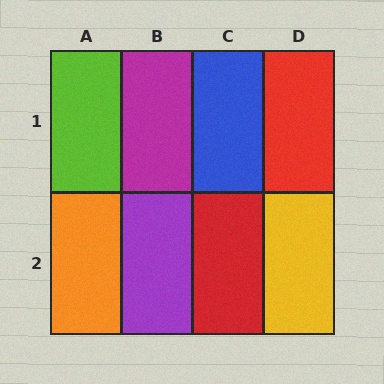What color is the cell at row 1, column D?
Red.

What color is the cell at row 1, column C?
Blue.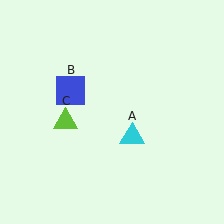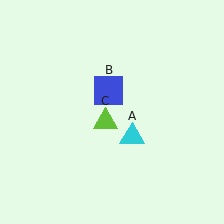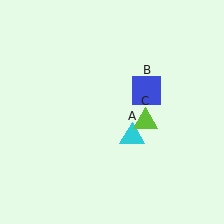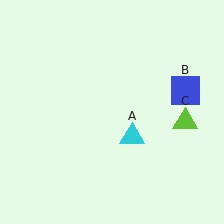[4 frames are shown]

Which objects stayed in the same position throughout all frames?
Cyan triangle (object A) remained stationary.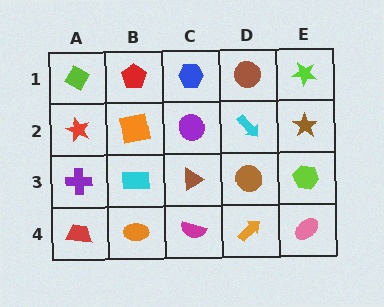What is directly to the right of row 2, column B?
A purple circle.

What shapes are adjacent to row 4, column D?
A brown circle (row 3, column D), a magenta semicircle (row 4, column C), a pink ellipse (row 4, column E).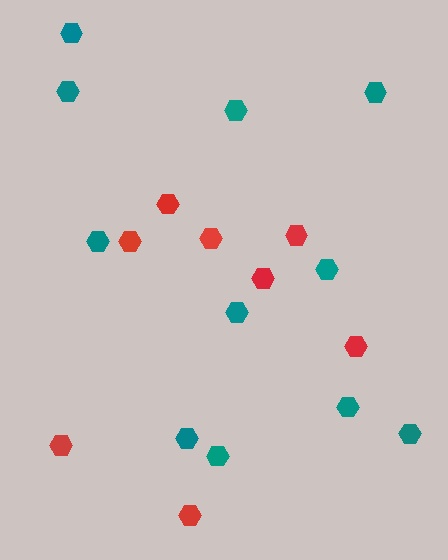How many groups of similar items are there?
There are 2 groups: one group of red hexagons (8) and one group of teal hexagons (11).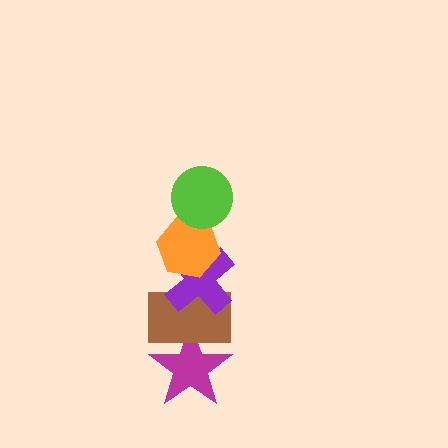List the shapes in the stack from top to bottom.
From top to bottom: the lime circle, the orange hexagon, the purple cross, the brown rectangle, the magenta star.